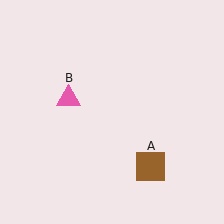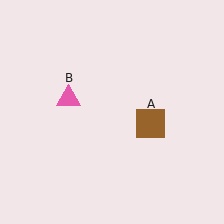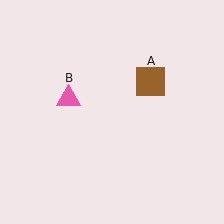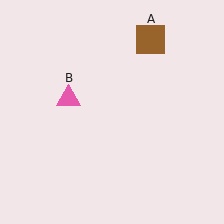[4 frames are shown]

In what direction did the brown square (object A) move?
The brown square (object A) moved up.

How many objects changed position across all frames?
1 object changed position: brown square (object A).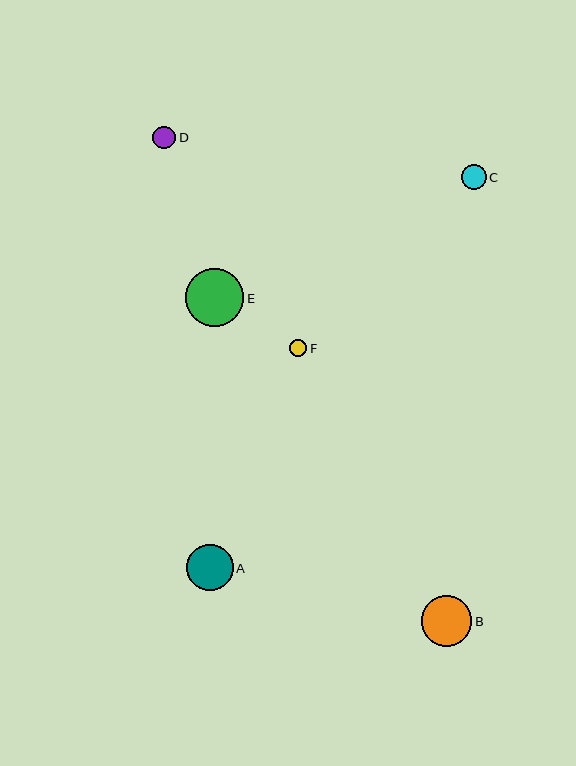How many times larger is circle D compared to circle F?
Circle D is approximately 1.3 times the size of circle F.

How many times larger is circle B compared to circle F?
Circle B is approximately 2.8 times the size of circle F.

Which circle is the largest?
Circle E is the largest with a size of approximately 58 pixels.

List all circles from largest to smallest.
From largest to smallest: E, B, A, C, D, F.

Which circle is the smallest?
Circle F is the smallest with a size of approximately 18 pixels.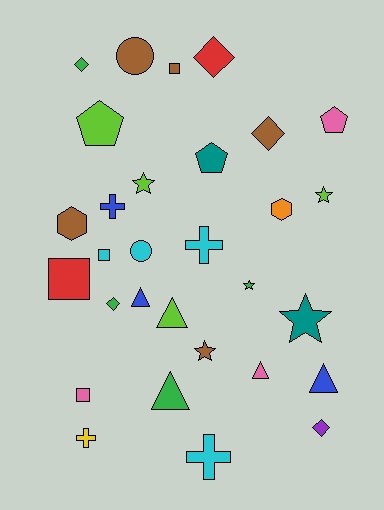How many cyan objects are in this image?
There are 4 cyan objects.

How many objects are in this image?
There are 30 objects.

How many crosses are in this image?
There are 4 crosses.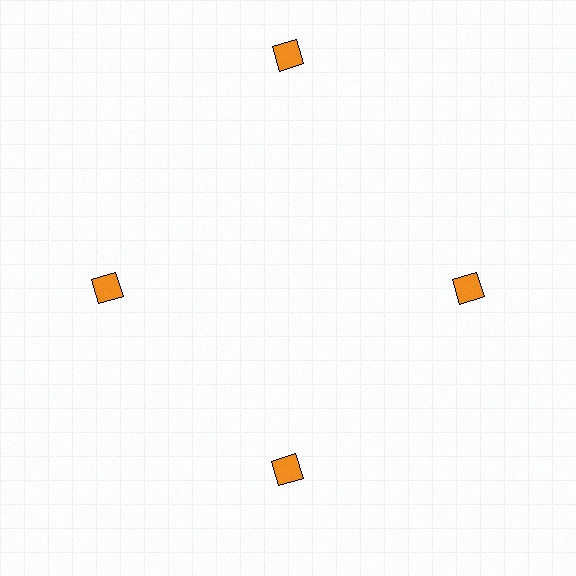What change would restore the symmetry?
The symmetry would be restored by moving it inward, back onto the ring so that all 4 squares sit at equal angles and equal distance from the center.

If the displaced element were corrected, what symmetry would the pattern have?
It would have 4-fold rotational symmetry — the pattern would map onto itself every 90 degrees.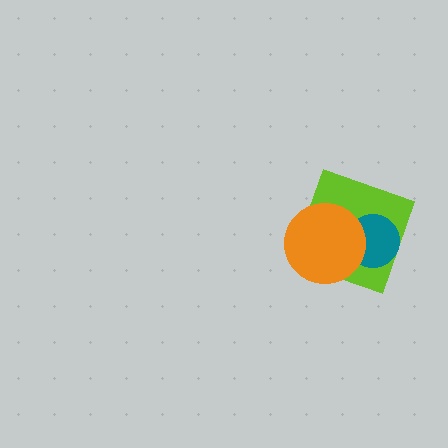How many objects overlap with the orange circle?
2 objects overlap with the orange circle.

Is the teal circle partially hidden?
Yes, it is partially covered by another shape.